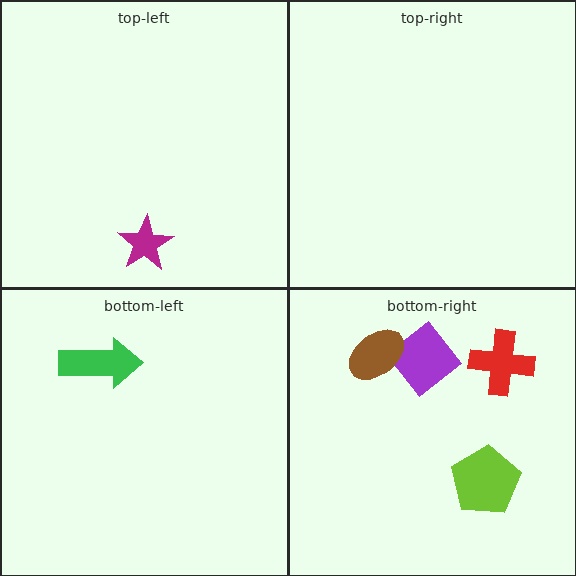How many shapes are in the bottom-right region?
4.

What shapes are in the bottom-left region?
The green arrow.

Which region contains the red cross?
The bottom-right region.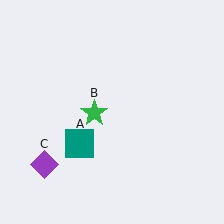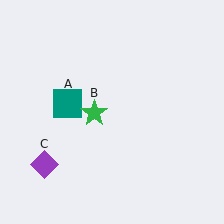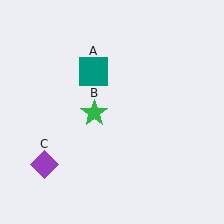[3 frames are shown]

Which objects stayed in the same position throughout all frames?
Green star (object B) and purple diamond (object C) remained stationary.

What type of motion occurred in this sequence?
The teal square (object A) rotated clockwise around the center of the scene.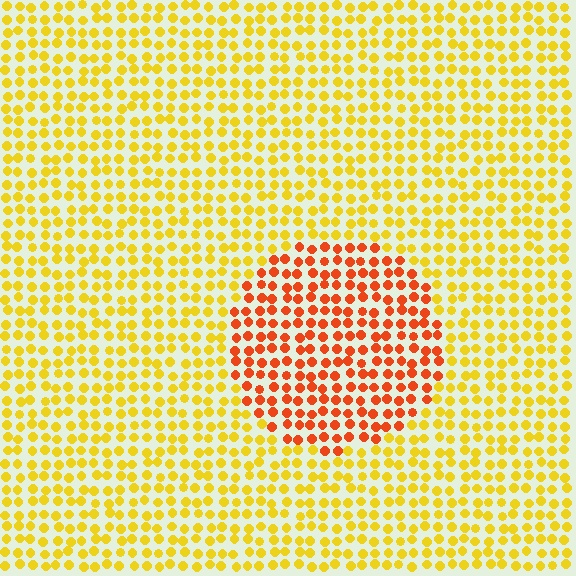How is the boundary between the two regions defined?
The boundary is defined purely by a slight shift in hue (about 40 degrees). Spacing, size, and orientation are identical on both sides.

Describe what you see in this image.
The image is filled with small yellow elements in a uniform arrangement. A circle-shaped region is visible where the elements are tinted to a slightly different hue, forming a subtle color boundary.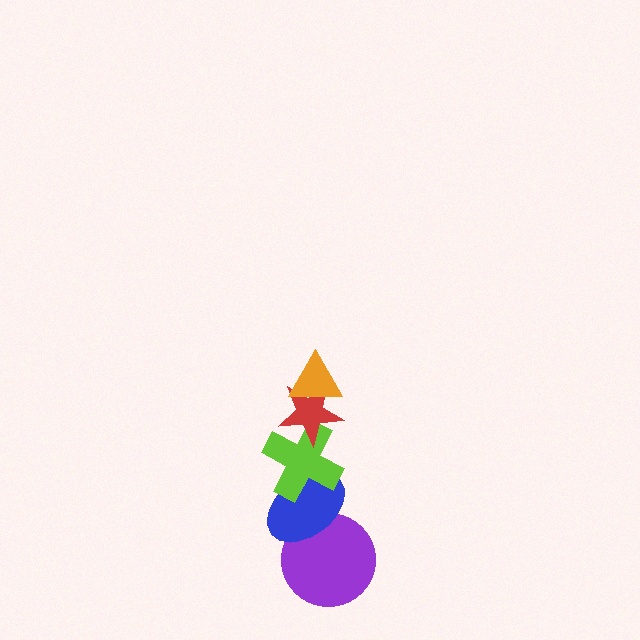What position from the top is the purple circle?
The purple circle is 5th from the top.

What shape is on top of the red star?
The orange triangle is on top of the red star.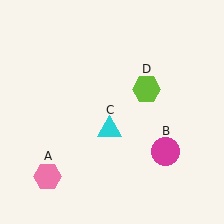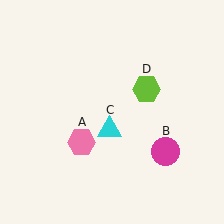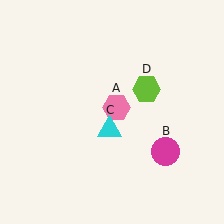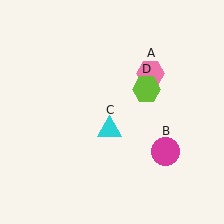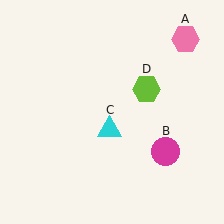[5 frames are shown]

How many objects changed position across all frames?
1 object changed position: pink hexagon (object A).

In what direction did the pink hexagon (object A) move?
The pink hexagon (object A) moved up and to the right.